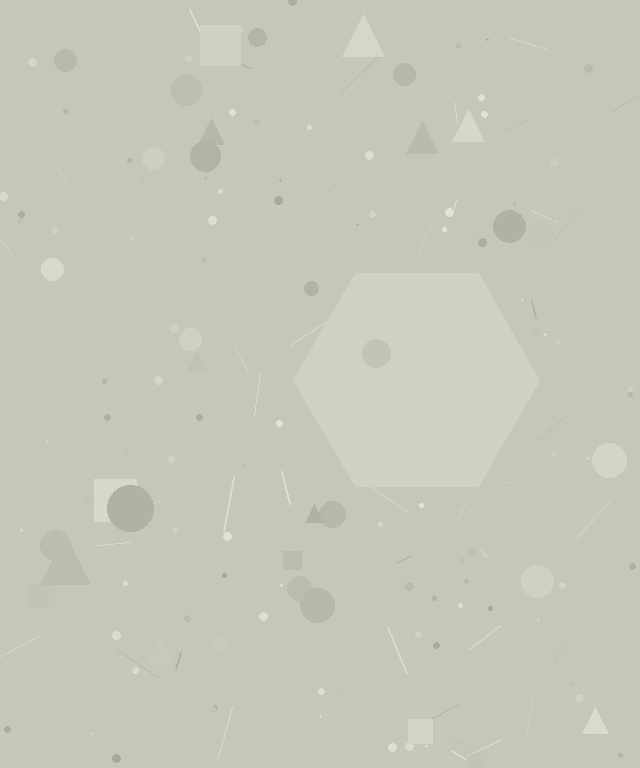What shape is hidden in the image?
A hexagon is hidden in the image.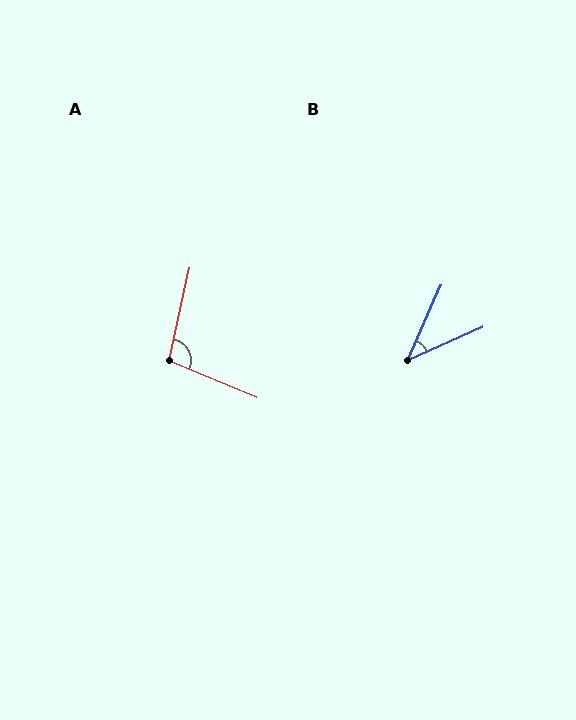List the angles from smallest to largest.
B (42°), A (100°).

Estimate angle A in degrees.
Approximately 100 degrees.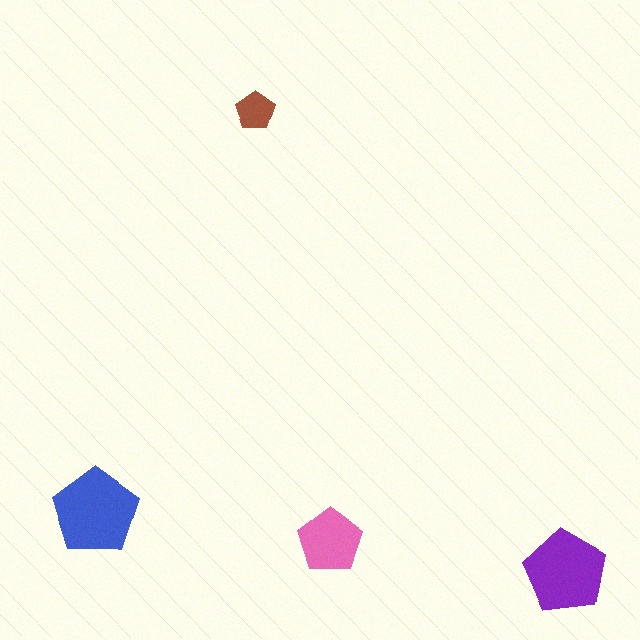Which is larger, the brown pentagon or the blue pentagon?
The blue one.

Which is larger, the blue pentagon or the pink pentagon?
The blue one.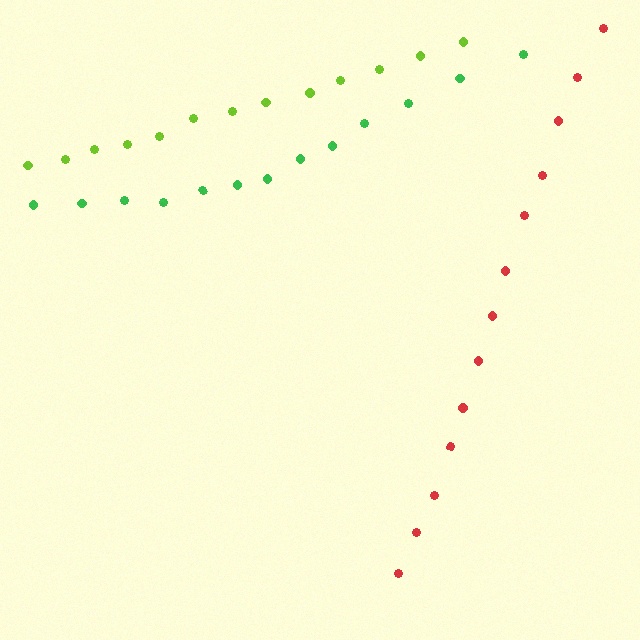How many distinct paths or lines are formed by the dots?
There are 3 distinct paths.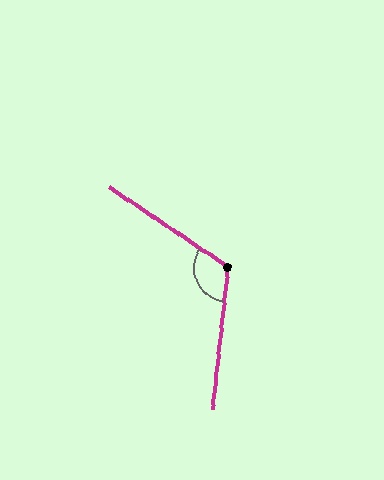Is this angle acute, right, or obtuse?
It is obtuse.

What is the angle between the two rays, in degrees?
Approximately 118 degrees.